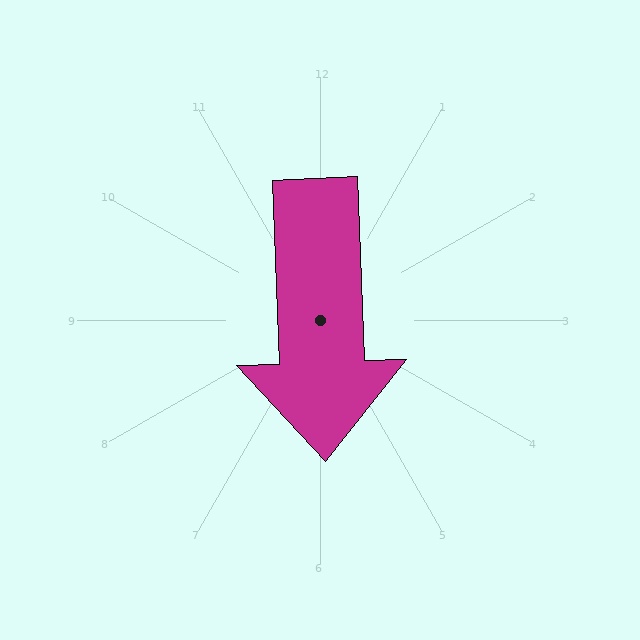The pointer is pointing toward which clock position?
Roughly 6 o'clock.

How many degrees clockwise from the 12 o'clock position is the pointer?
Approximately 178 degrees.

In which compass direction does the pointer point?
South.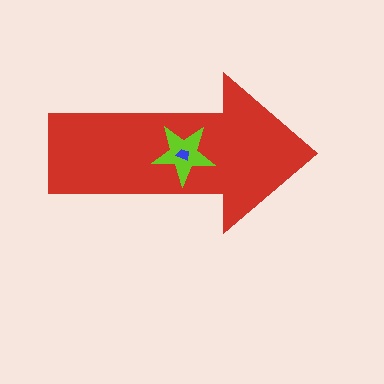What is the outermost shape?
The red arrow.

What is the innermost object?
The blue trapezoid.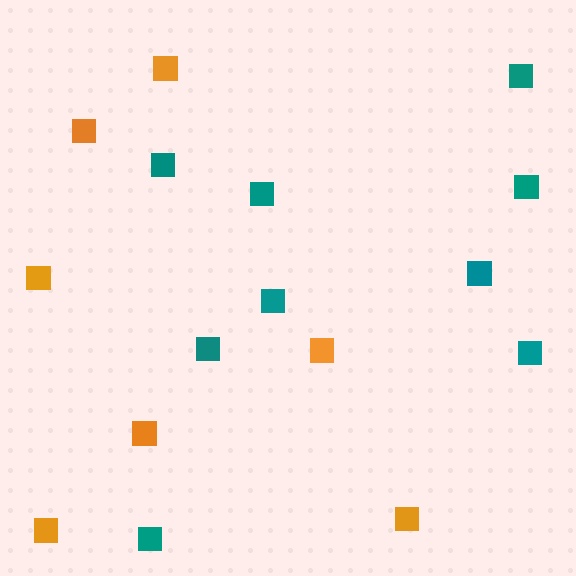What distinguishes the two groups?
There are 2 groups: one group of teal squares (9) and one group of orange squares (7).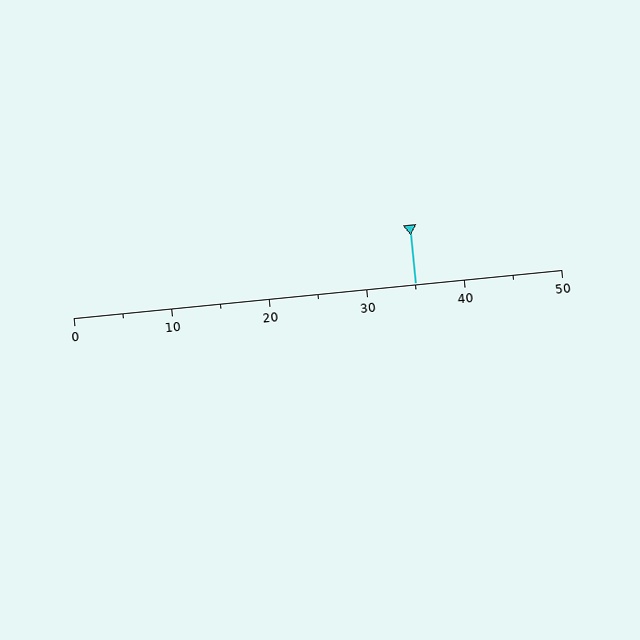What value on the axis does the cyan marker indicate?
The marker indicates approximately 35.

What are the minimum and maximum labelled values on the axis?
The axis runs from 0 to 50.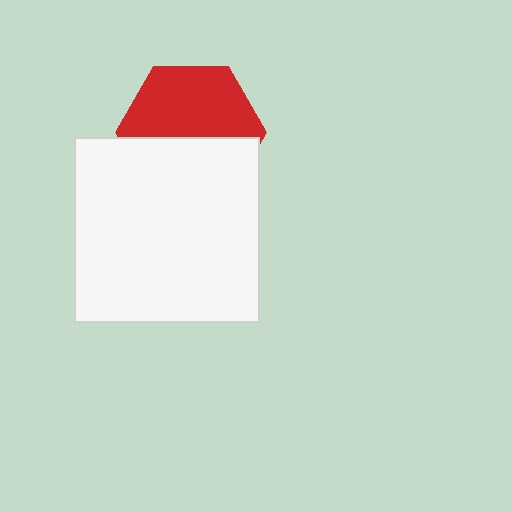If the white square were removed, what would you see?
You would see the complete red hexagon.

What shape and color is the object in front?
The object in front is a white square.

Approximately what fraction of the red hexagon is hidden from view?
Roughly 45% of the red hexagon is hidden behind the white square.